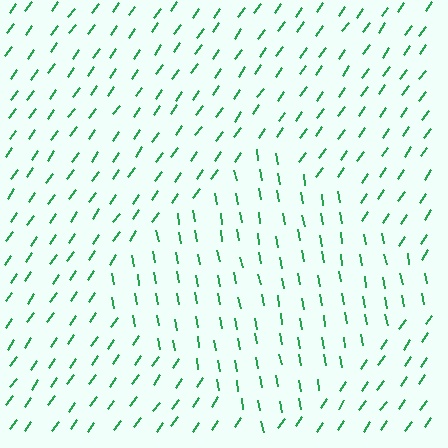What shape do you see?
I see a diamond.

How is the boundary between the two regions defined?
The boundary is defined purely by a change in line orientation (approximately 45 degrees difference). All lines are the same color and thickness.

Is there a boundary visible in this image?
Yes, there is a texture boundary formed by a change in line orientation.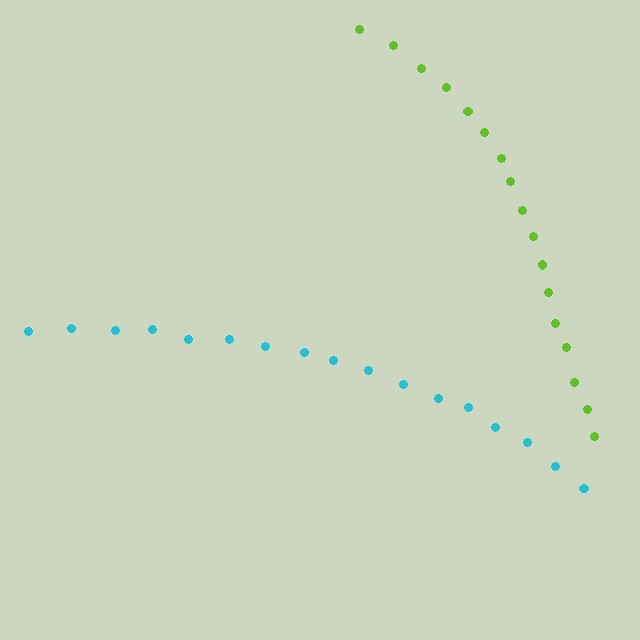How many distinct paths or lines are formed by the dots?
There are 2 distinct paths.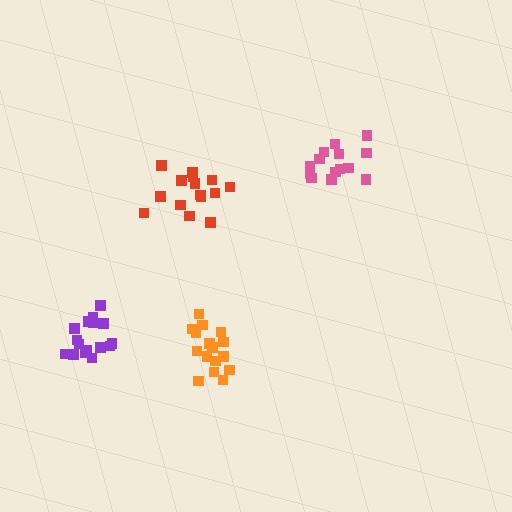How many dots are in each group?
Group 1: 16 dots, Group 2: 17 dots, Group 3: 14 dots, Group 4: 16 dots (63 total).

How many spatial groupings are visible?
There are 4 spatial groupings.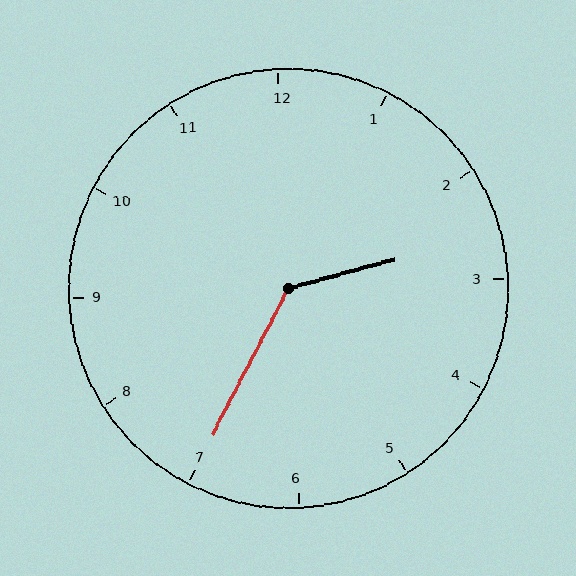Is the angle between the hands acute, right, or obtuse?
It is obtuse.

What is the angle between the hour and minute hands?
Approximately 132 degrees.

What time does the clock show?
2:35.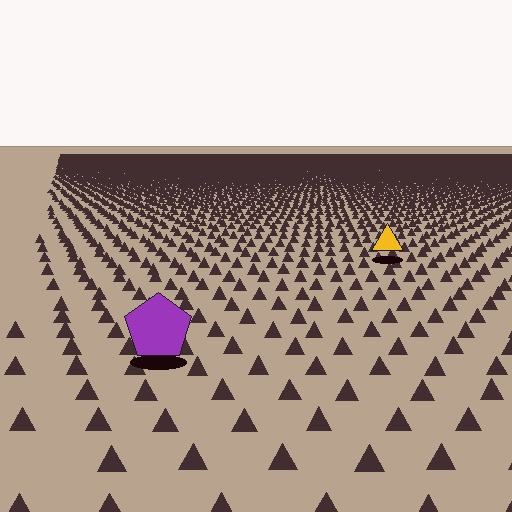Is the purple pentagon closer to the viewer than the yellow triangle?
Yes. The purple pentagon is closer — you can tell from the texture gradient: the ground texture is coarser near it.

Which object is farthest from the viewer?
The yellow triangle is farthest from the viewer. It appears smaller and the ground texture around it is denser.